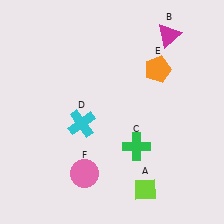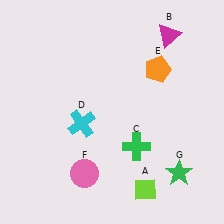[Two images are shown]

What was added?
A green star (G) was added in Image 2.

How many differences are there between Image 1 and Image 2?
There is 1 difference between the two images.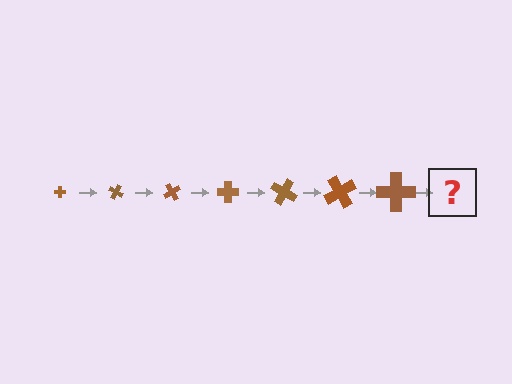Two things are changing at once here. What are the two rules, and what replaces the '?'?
The two rules are that the cross grows larger each step and it rotates 30 degrees each step. The '?' should be a cross, larger than the previous one and rotated 210 degrees from the start.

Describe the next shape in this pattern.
It should be a cross, larger than the previous one and rotated 210 degrees from the start.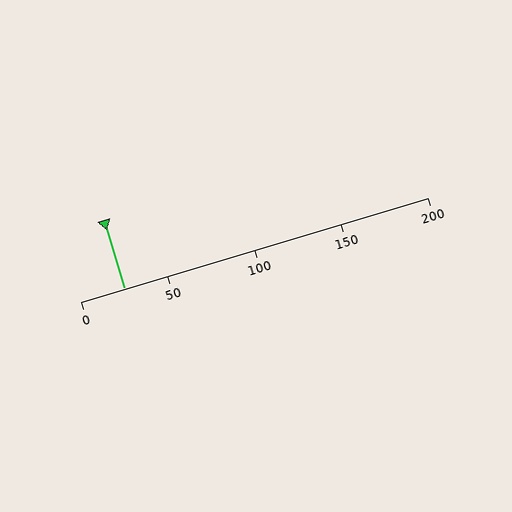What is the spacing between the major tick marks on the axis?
The major ticks are spaced 50 apart.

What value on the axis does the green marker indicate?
The marker indicates approximately 25.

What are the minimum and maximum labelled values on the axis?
The axis runs from 0 to 200.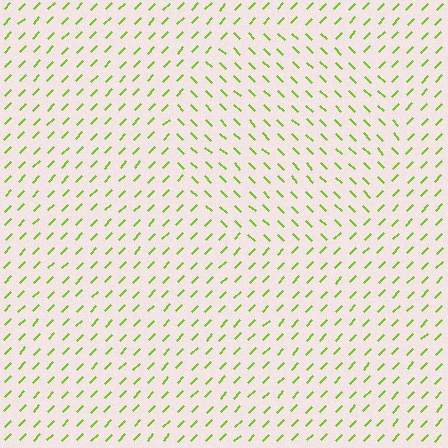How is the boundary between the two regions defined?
The boundary is defined purely by a change in line orientation (approximately 90 degrees difference). All lines are the same color and thickness.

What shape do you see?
I see a circle.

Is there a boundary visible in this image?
Yes, there is a texture boundary formed by a change in line orientation.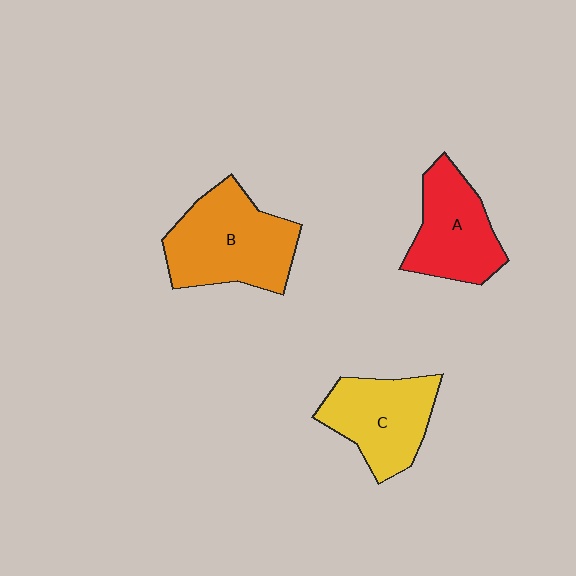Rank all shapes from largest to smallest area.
From largest to smallest: B (orange), C (yellow), A (red).